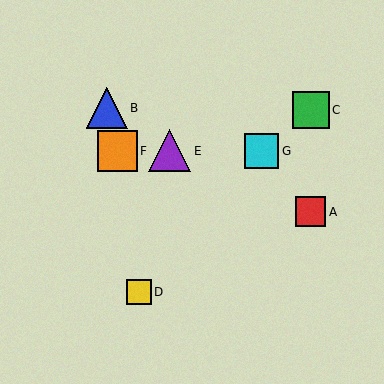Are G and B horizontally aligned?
No, G is at y≈151 and B is at y≈108.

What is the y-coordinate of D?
Object D is at y≈292.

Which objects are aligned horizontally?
Objects E, F, G are aligned horizontally.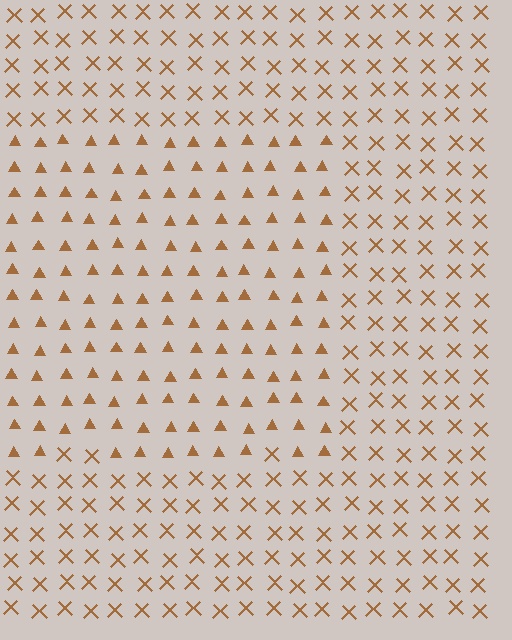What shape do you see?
I see a rectangle.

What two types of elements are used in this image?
The image uses triangles inside the rectangle region and X marks outside it.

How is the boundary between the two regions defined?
The boundary is defined by a change in element shape: triangles inside vs. X marks outside. All elements share the same color and spacing.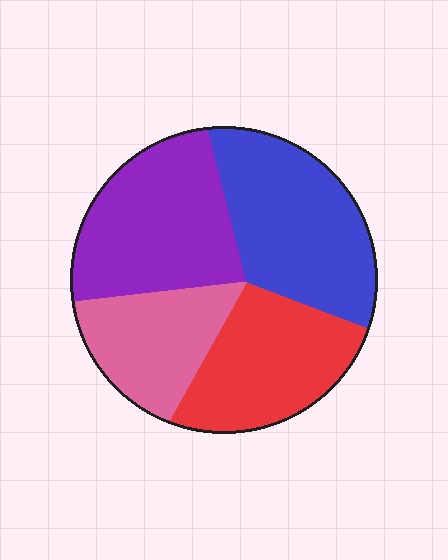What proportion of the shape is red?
Red takes up between a sixth and a third of the shape.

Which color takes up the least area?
Pink, at roughly 20%.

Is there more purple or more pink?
Purple.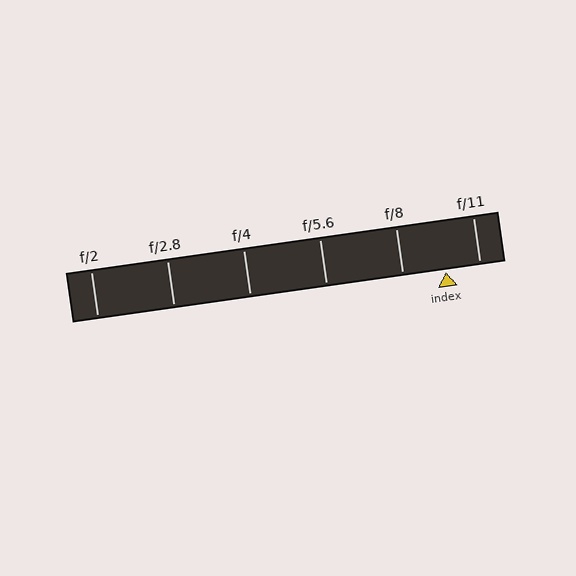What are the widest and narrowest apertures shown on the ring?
The widest aperture shown is f/2 and the narrowest is f/11.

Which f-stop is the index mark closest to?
The index mark is closest to f/11.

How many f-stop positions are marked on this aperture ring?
There are 6 f-stop positions marked.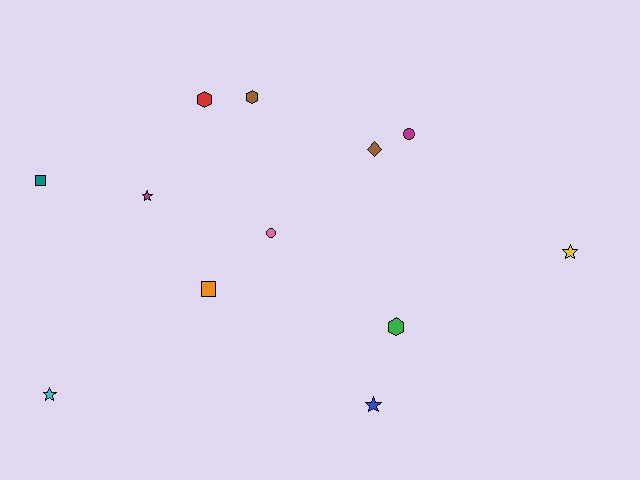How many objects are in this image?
There are 12 objects.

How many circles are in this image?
There are 2 circles.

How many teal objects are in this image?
There is 1 teal object.